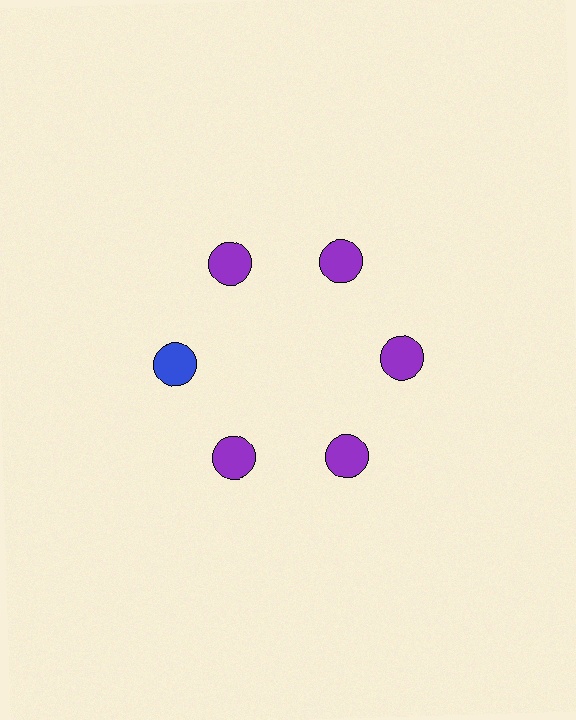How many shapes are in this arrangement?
There are 6 shapes arranged in a ring pattern.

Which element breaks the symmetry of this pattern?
The blue circle at roughly the 9 o'clock position breaks the symmetry. All other shapes are purple circles.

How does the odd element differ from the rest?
It has a different color: blue instead of purple.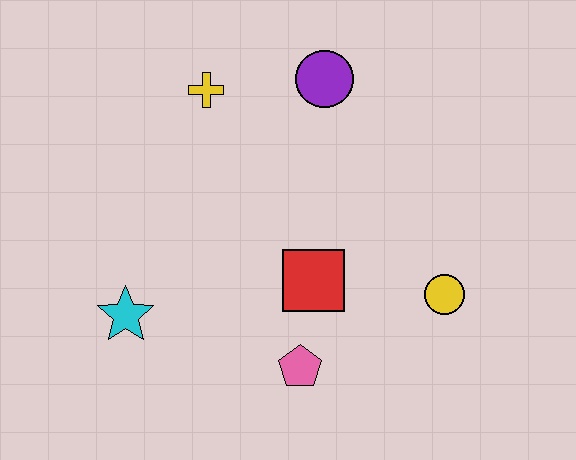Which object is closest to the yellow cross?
The purple circle is closest to the yellow cross.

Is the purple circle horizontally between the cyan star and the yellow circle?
Yes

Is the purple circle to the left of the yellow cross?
No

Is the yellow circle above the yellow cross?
No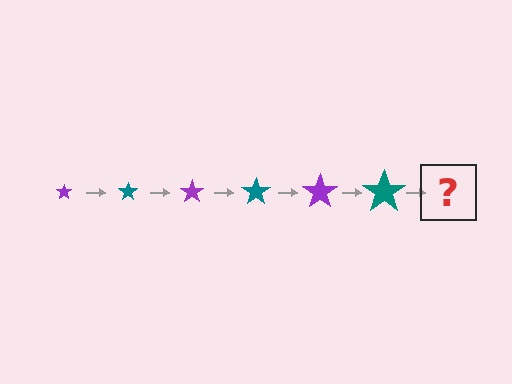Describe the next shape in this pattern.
It should be a purple star, larger than the previous one.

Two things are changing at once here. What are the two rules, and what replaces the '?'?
The two rules are that the star grows larger each step and the color cycles through purple and teal. The '?' should be a purple star, larger than the previous one.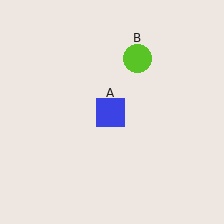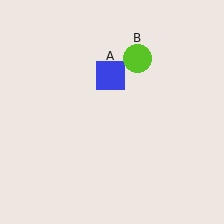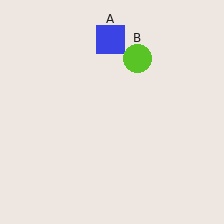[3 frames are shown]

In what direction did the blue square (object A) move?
The blue square (object A) moved up.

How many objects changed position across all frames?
1 object changed position: blue square (object A).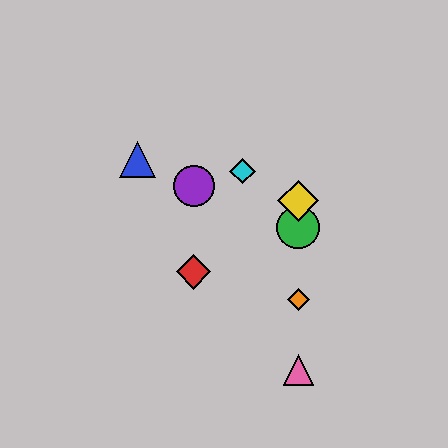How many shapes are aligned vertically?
4 shapes (the green circle, the yellow diamond, the orange diamond, the pink triangle) are aligned vertically.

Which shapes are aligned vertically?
The green circle, the yellow diamond, the orange diamond, the pink triangle are aligned vertically.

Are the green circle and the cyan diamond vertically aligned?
No, the green circle is at x≈298 and the cyan diamond is at x≈243.